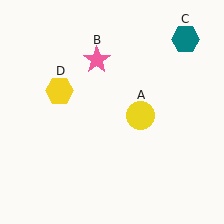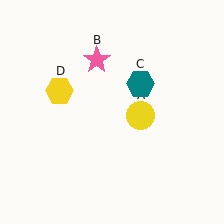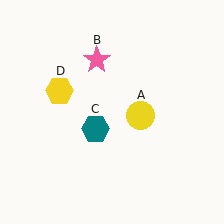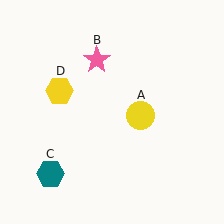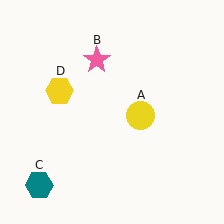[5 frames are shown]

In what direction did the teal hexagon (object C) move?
The teal hexagon (object C) moved down and to the left.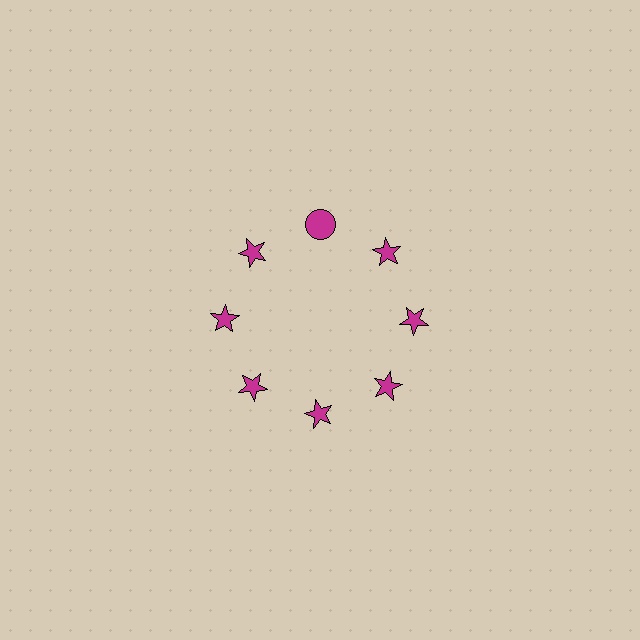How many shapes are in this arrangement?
There are 8 shapes arranged in a ring pattern.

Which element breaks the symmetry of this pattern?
The magenta circle at roughly the 12 o'clock position breaks the symmetry. All other shapes are magenta stars.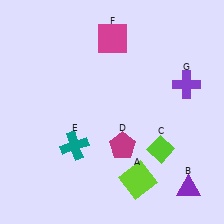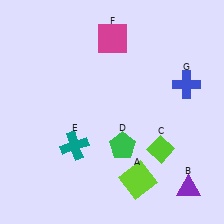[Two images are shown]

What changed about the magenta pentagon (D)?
In Image 1, D is magenta. In Image 2, it changed to green.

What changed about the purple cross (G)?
In Image 1, G is purple. In Image 2, it changed to blue.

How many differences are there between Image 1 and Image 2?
There are 2 differences between the two images.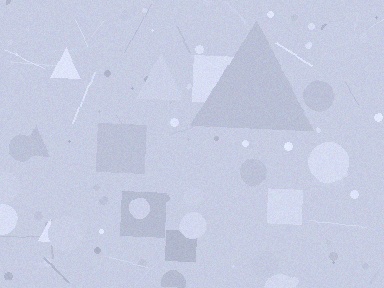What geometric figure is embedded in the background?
A triangle is embedded in the background.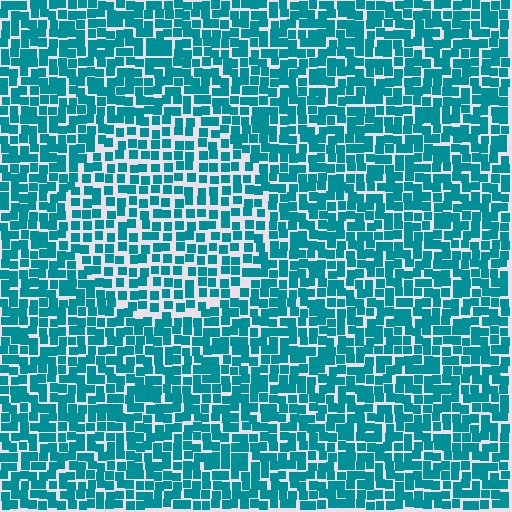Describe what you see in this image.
The image contains small teal elements arranged at two different densities. A circle-shaped region is visible where the elements are less densely packed than the surrounding area.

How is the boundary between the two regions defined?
The boundary is defined by a change in element density (approximately 1.4x ratio). All elements are the same color, size, and shape.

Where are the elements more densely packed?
The elements are more densely packed outside the circle boundary.